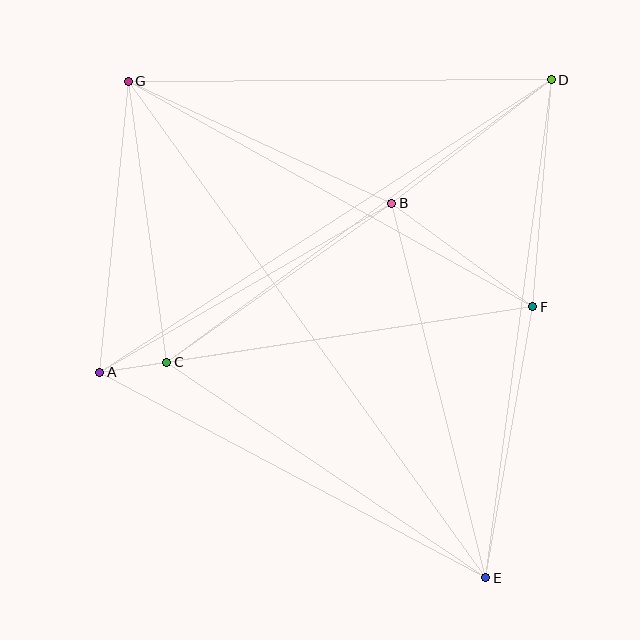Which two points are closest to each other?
Points A and C are closest to each other.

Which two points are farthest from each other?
Points E and G are farthest from each other.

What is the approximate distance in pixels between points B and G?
The distance between B and G is approximately 290 pixels.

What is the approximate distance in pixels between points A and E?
The distance between A and E is approximately 437 pixels.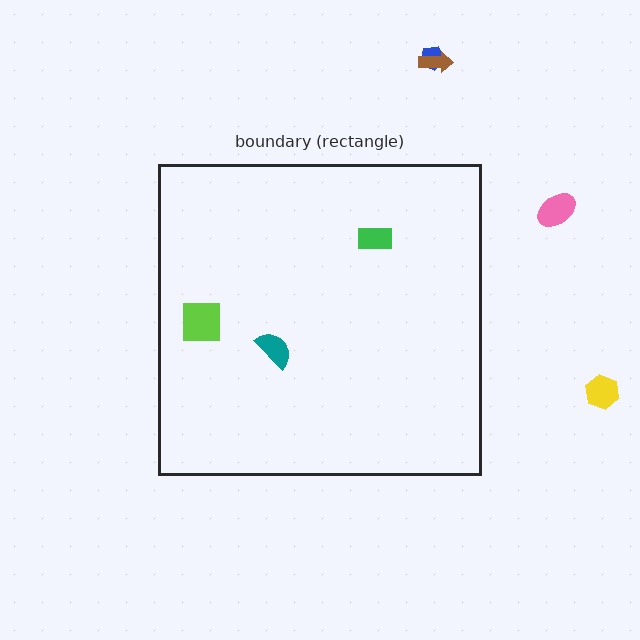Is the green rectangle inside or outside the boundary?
Inside.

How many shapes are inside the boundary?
3 inside, 4 outside.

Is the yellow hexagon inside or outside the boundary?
Outside.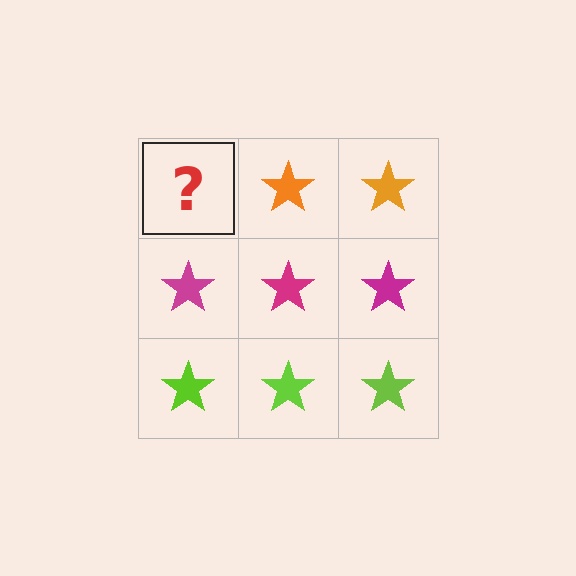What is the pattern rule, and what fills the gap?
The rule is that each row has a consistent color. The gap should be filled with an orange star.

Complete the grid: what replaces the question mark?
The question mark should be replaced with an orange star.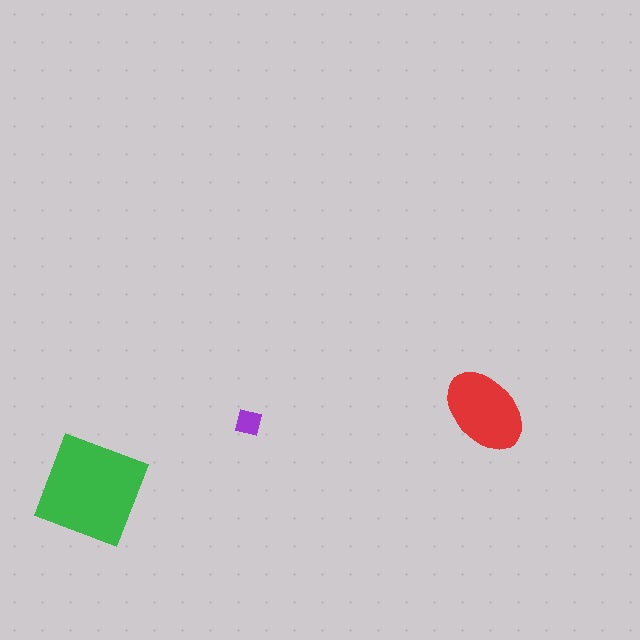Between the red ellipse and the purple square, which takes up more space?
The red ellipse.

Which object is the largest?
The green square.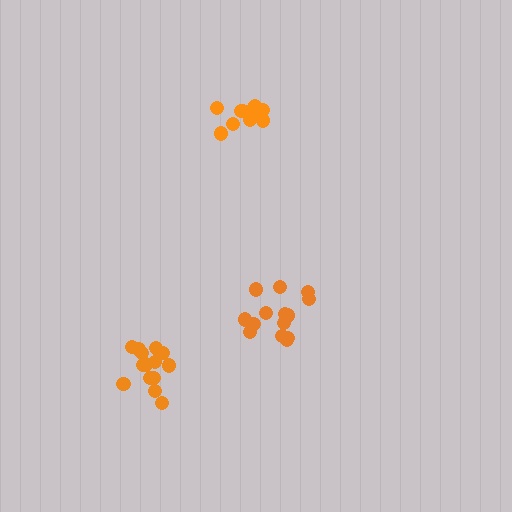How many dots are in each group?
Group 1: 15 dots, Group 2: 14 dots, Group 3: 11 dots (40 total).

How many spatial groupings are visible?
There are 3 spatial groupings.